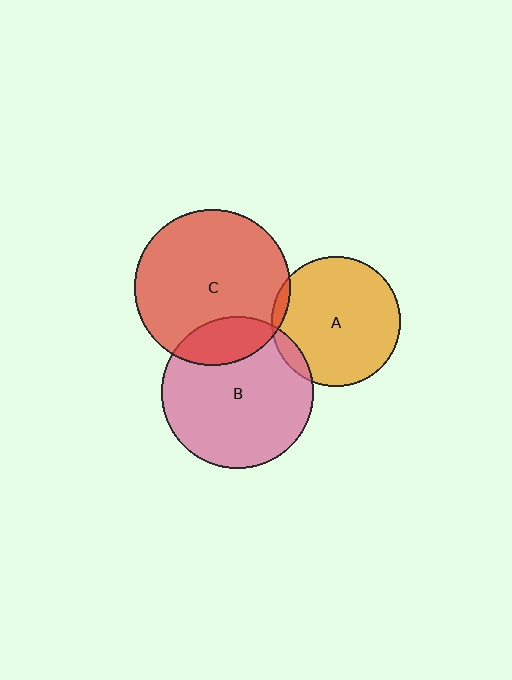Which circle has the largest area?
Circle C (red).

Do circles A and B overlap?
Yes.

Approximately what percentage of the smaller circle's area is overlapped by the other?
Approximately 5%.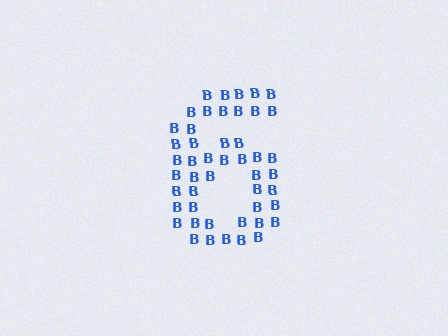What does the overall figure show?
The overall figure shows the digit 6.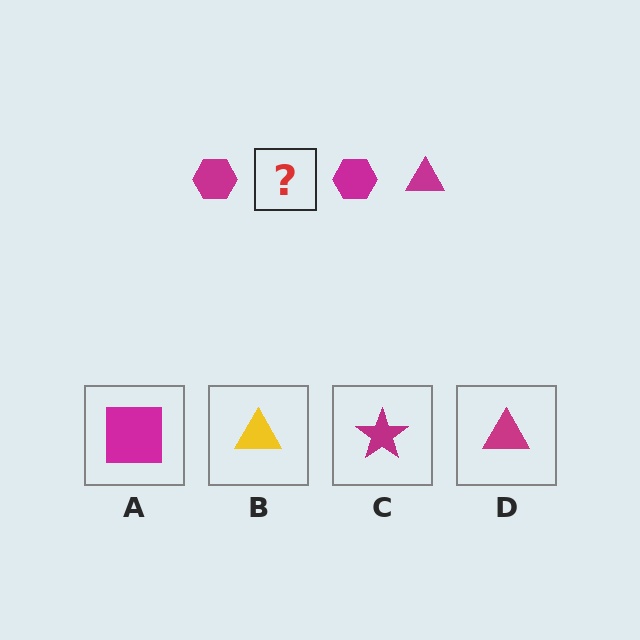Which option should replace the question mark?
Option D.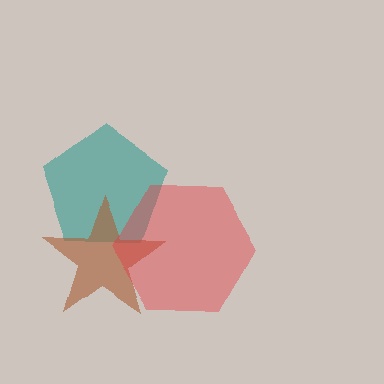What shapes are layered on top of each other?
The layered shapes are: a teal pentagon, a brown star, a red hexagon.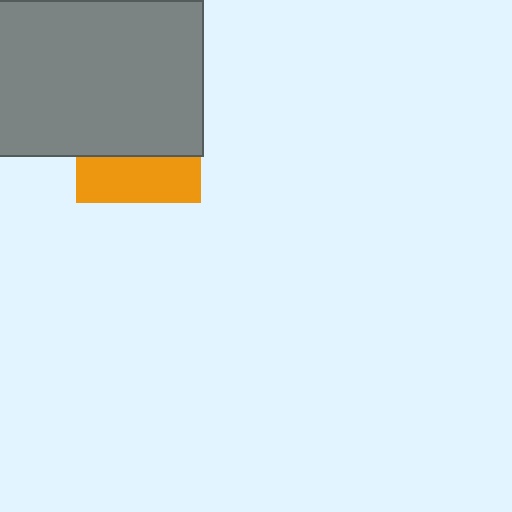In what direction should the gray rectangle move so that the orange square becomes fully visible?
The gray rectangle should move up. That is the shortest direction to clear the overlap and leave the orange square fully visible.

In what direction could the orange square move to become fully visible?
The orange square could move down. That would shift it out from behind the gray rectangle entirely.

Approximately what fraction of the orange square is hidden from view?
Roughly 63% of the orange square is hidden behind the gray rectangle.